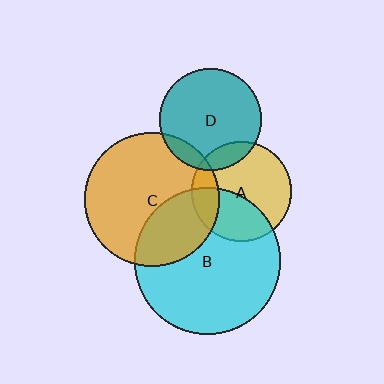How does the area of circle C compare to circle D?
Approximately 1.7 times.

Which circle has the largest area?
Circle B (cyan).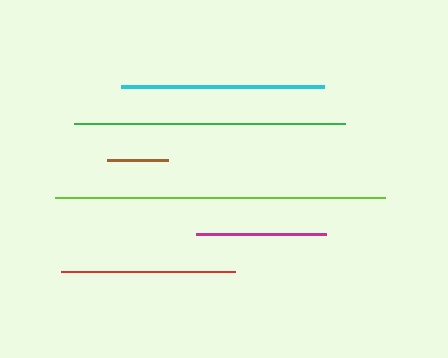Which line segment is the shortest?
The brown line is the shortest at approximately 61 pixels.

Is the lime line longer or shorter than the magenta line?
The lime line is longer than the magenta line.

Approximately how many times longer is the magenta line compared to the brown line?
The magenta line is approximately 2.1 times the length of the brown line.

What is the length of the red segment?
The red segment is approximately 174 pixels long.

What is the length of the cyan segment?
The cyan segment is approximately 203 pixels long.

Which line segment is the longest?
The lime line is the longest at approximately 330 pixels.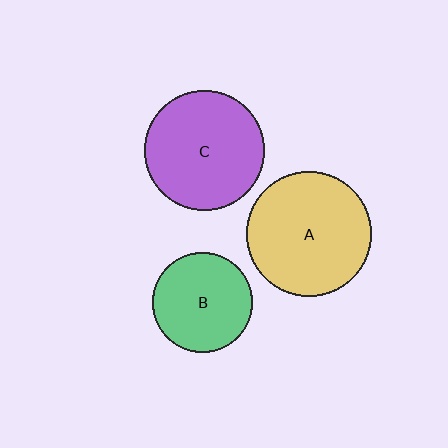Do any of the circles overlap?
No, none of the circles overlap.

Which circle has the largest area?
Circle A (yellow).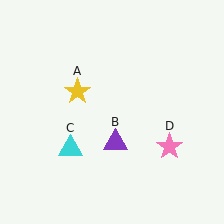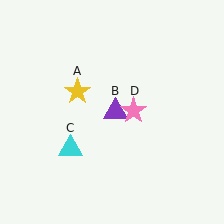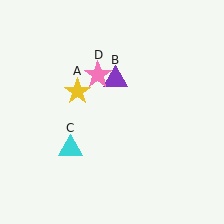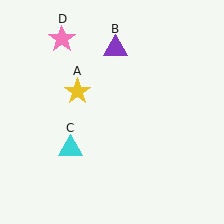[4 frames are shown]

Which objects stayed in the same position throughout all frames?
Yellow star (object A) and cyan triangle (object C) remained stationary.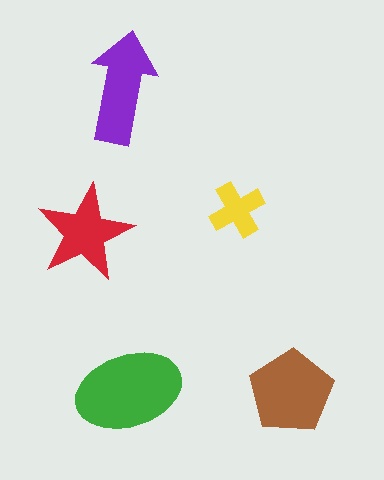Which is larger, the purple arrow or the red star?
The purple arrow.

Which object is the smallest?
The yellow cross.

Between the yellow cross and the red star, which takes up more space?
The red star.